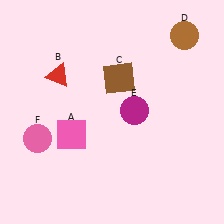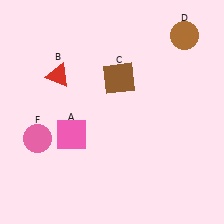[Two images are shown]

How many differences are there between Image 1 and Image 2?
There is 1 difference between the two images.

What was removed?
The magenta circle (E) was removed in Image 2.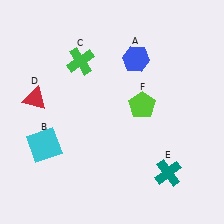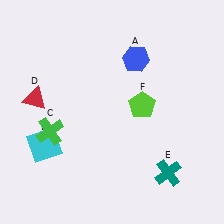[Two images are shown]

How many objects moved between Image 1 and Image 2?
1 object moved between the two images.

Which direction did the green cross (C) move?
The green cross (C) moved down.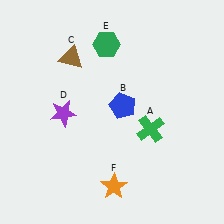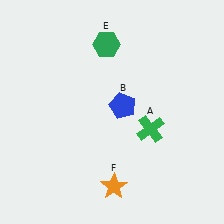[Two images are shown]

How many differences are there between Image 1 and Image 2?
There are 2 differences between the two images.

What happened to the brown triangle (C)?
The brown triangle (C) was removed in Image 2. It was in the top-left area of Image 1.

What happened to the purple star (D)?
The purple star (D) was removed in Image 2. It was in the bottom-left area of Image 1.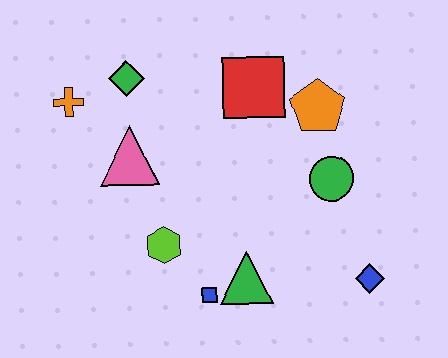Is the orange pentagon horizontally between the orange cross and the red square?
No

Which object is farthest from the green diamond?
The blue diamond is farthest from the green diamond.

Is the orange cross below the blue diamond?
No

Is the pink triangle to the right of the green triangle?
No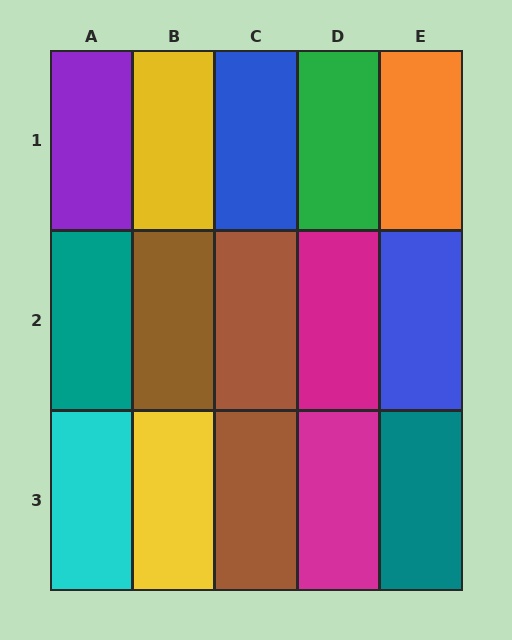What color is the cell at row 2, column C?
Brown.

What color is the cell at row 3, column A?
Cyan.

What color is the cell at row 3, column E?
Teal.